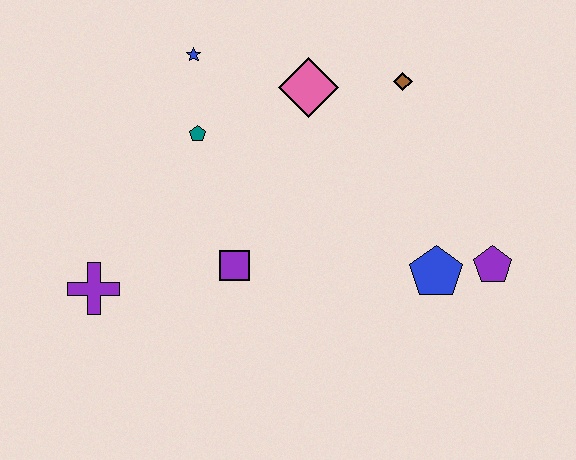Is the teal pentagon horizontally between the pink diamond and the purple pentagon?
No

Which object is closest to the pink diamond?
The brown diamond is closest to the pink diamond.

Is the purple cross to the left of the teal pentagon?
Yes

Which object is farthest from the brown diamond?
The purple cross is farthest from the brown diamond.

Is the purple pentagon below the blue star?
Yes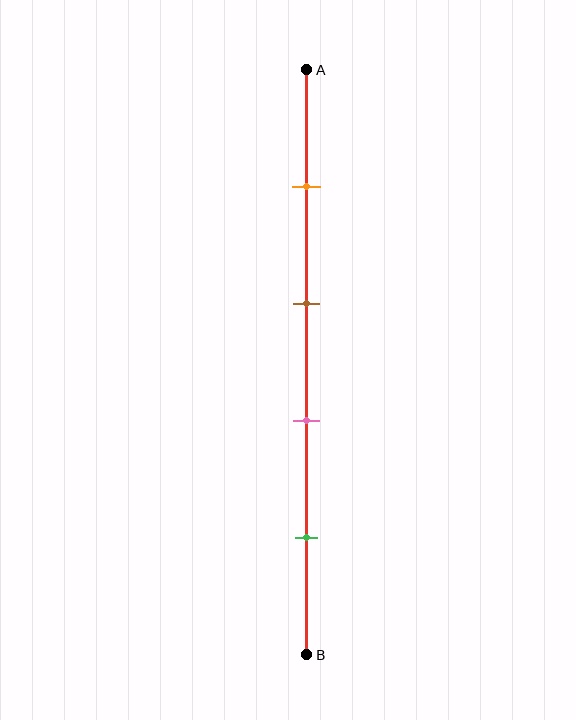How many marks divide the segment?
There are 4 marks dividing the segment.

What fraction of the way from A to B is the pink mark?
The pink mark is approximately 60% (0.6) of the way from A to B.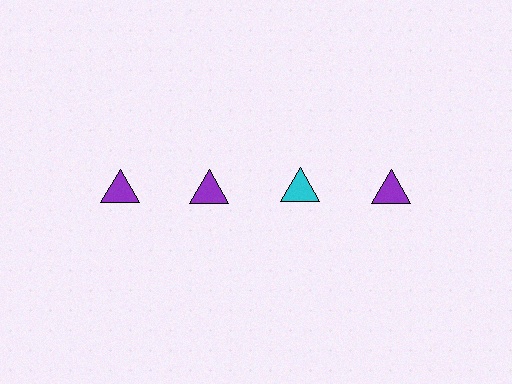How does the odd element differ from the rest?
It has a different color: cyan instead of purple.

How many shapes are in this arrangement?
There are 4 shapes arranged in a grid pattern.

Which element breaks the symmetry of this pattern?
The cyan triangle in the top row, center column breaks the symmetry. All other shapes are purple triangles.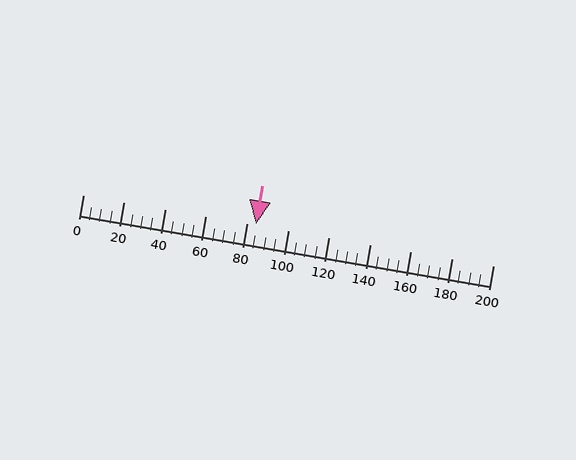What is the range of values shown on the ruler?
The ruler shows values from 0 to 200.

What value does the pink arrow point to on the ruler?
The pink arrow points to approximately 85.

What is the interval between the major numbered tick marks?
The major tick marks are spaced 20 units apart.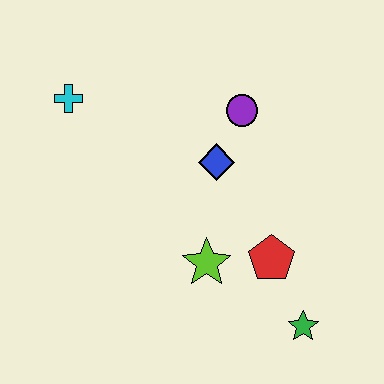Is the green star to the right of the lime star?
Yes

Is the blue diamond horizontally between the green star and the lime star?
Yes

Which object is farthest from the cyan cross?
The green star is farthest from the cyan cross.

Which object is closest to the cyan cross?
The blue diamond is closest to the cyan cross.